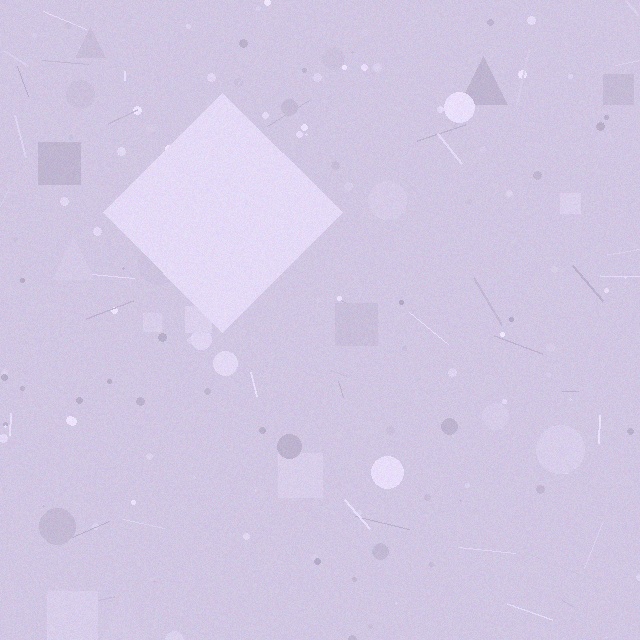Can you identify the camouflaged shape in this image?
The camouflaged shape is a diamond.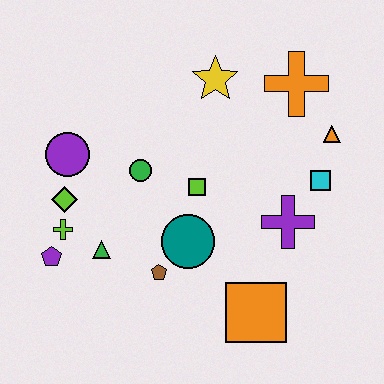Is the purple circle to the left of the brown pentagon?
Yes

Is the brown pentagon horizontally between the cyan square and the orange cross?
No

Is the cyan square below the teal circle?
No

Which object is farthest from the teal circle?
The orange cross is farthest from the teal circle.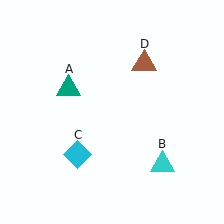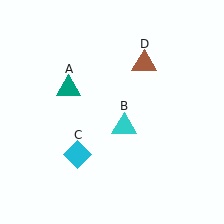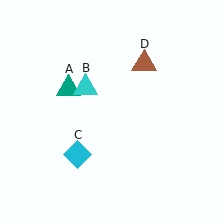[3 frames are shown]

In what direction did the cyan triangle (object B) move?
The cyan triangle (object B) moved up and to the left.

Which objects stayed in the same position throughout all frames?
Teal triangle (object A) and cyan diamond (object C) and brown triangle (object D) remained stationary.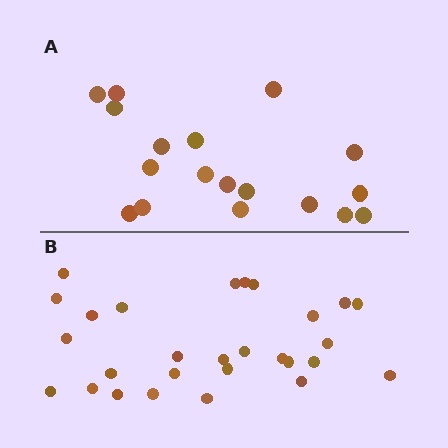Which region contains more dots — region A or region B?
Region B (the bottom region) has more dots.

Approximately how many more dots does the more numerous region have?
Region B has roughly 10 or so more dots than region A.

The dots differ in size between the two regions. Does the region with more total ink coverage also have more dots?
No. Region A has more total ink coverage because its dots are larger, but region B actually contains more individual dots. Total area can be misleading — the number of items is what matters here.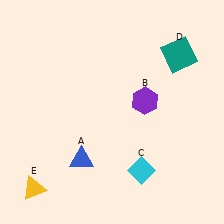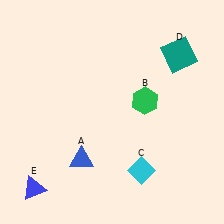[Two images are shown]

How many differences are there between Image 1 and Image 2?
There are 2 differences between the two images.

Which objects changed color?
B changed from purple to green. E changed from yellow to blue.